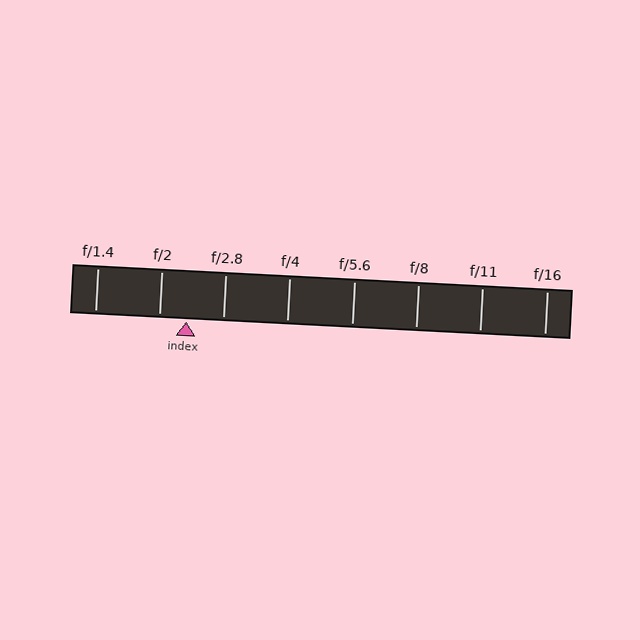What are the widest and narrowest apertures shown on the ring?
The widest aperture shown is f/1.4 and the narrowest is f/16.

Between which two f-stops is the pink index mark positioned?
The index mark is between f/2 and f/2.8.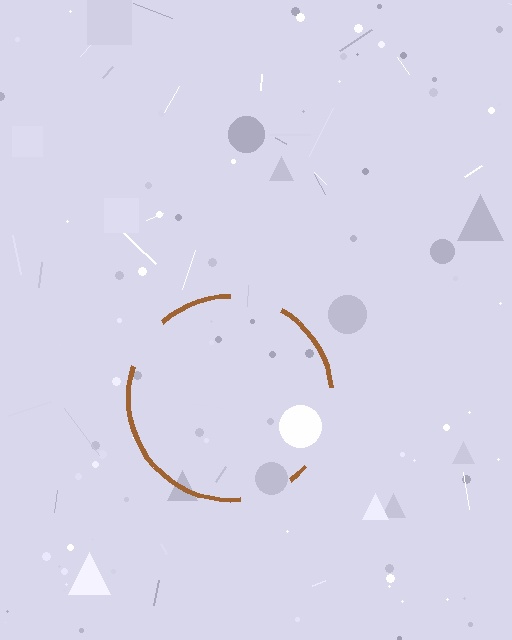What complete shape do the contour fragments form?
The contour fragments form a circle.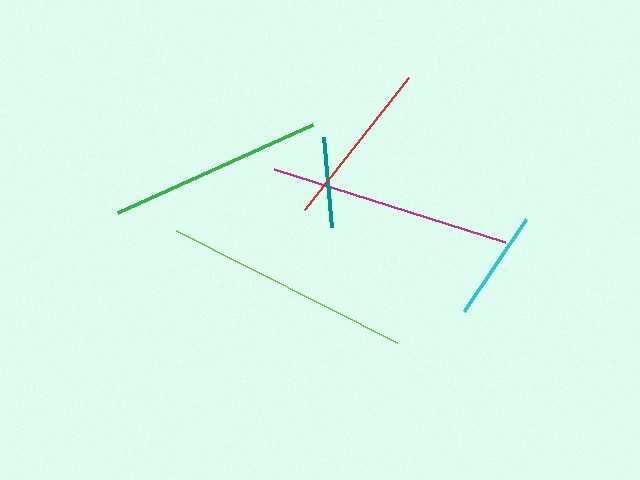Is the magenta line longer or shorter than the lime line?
The lime line is longer than the magenta line.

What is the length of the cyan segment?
The cyan segment is approximately 111 pixels long.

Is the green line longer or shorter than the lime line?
The lime line is longer than the green line.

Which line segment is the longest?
The lime line is the longest at approximately 248 pixels.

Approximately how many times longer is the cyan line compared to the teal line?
The cyan line is approximately 1.2 times the length of the teal line.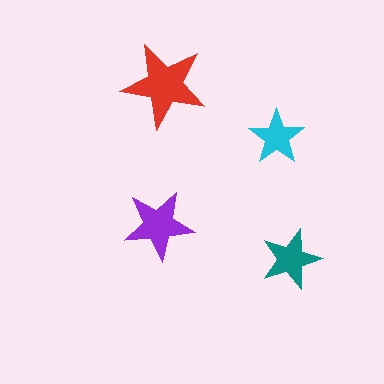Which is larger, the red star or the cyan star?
The red one.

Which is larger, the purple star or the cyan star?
The purple one.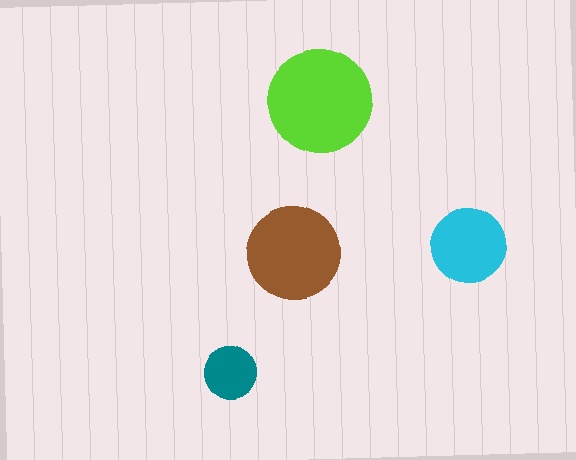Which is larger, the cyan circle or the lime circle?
The lime one.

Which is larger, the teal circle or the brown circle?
The brown one.